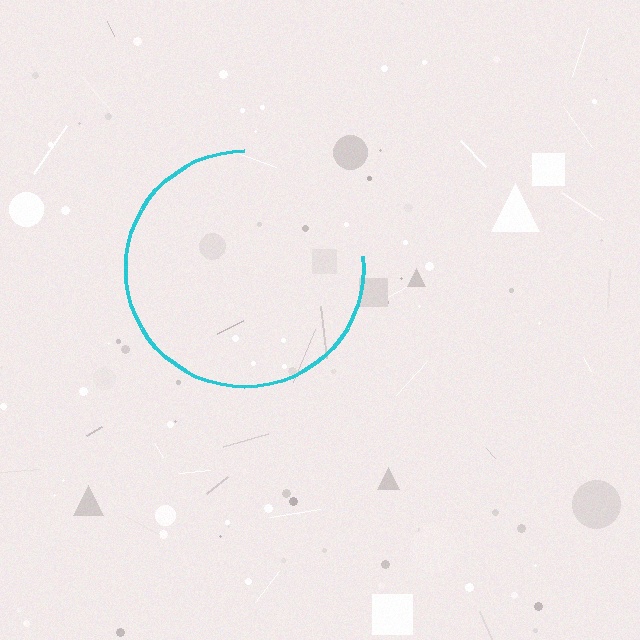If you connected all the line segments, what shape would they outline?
They would outline a circle.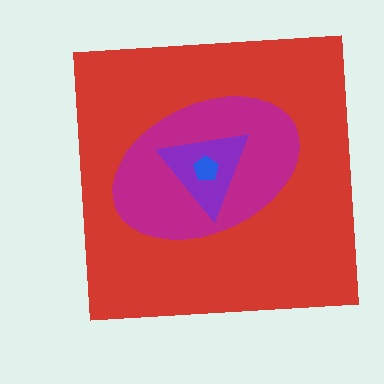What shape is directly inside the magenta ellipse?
The purple triangle.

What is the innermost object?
The blue pentagon.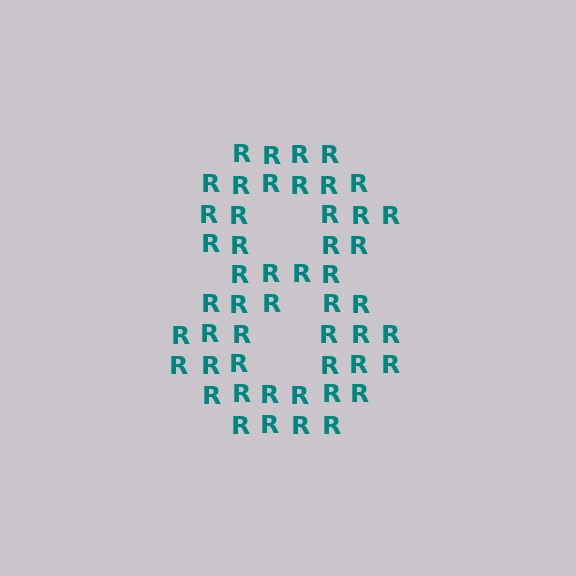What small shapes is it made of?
It is made of small letter R's.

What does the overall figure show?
The overall figure shows the digit 8.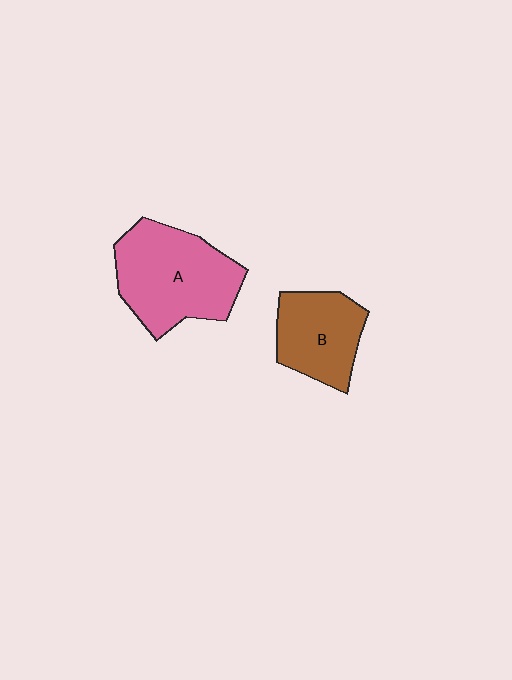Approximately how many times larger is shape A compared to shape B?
Approximately 1.5 times.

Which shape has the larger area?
Shape A (pink).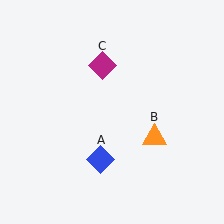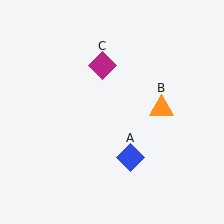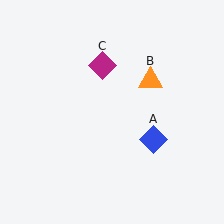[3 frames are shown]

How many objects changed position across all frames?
2 objects changed position: blue diamond (object A), orange triangle (object B).